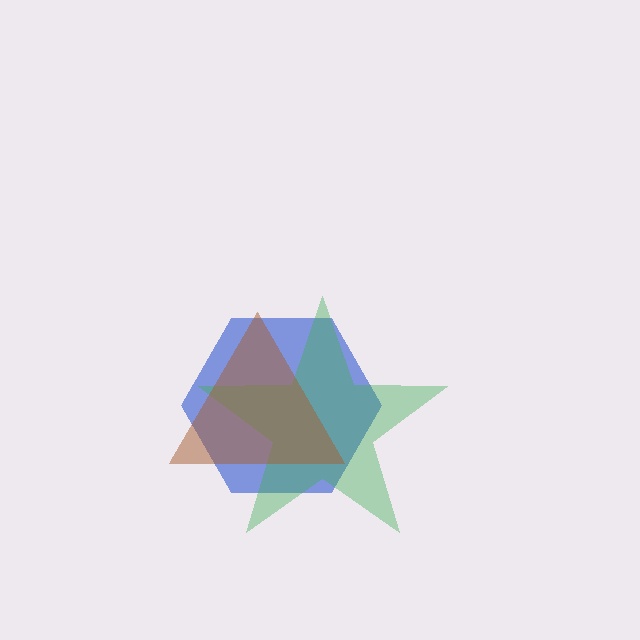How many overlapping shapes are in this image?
There are 3 overlapping shapes in the image.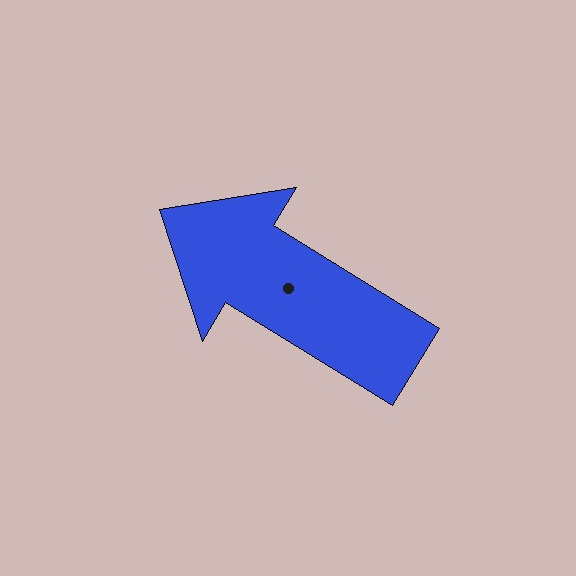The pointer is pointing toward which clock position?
Roughly 10 o'clock.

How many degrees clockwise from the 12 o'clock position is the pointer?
Approximately 302 degrees.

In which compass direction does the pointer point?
Northwest.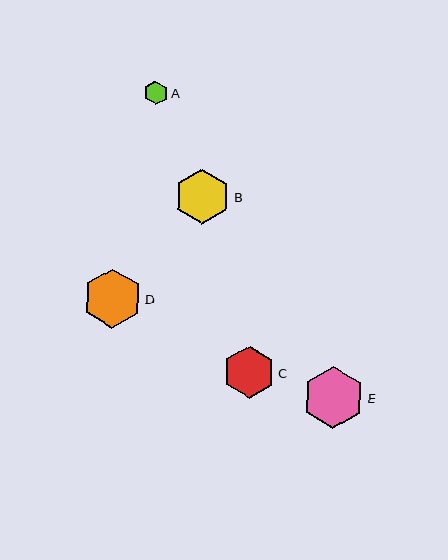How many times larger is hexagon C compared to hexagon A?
Hexagon C is approximately 2.2 times the size of hexagon A.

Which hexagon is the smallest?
Hexagon A is the smallest with a size of approximately 24 pixels.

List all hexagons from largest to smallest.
From largest to smallest: E, D, B, C, A.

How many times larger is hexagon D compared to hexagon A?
Hexagon D is approximately 2.5 times the size of hexagon A.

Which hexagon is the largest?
Hexagon E is the largest with a size of approximately 62 pixels.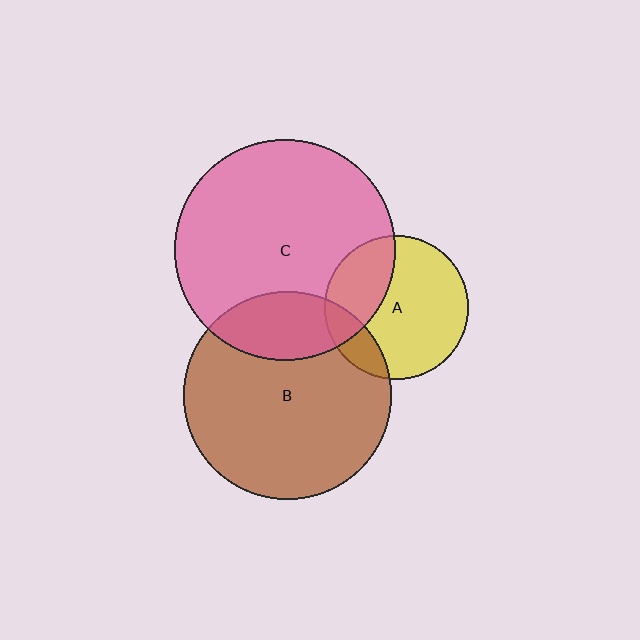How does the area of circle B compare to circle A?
Approximately 2.1 times.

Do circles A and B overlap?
Yes.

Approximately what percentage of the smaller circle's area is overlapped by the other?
Approximately 15%.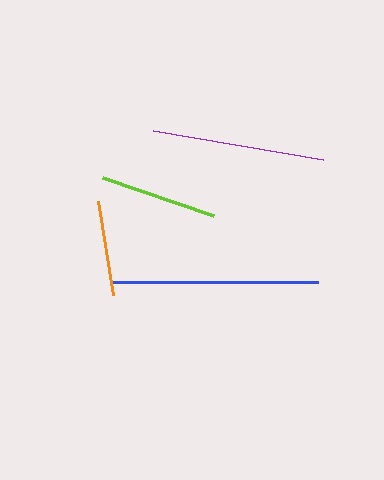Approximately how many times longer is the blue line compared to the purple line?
The blue line is approximately 1.2 times the length of the purple line.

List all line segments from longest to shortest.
From longest to shortest: blue, purple, lime, orange.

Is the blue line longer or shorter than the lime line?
The blue line is longer than the lime line.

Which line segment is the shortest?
The orange line is the shortest at approximately 96 pixels.